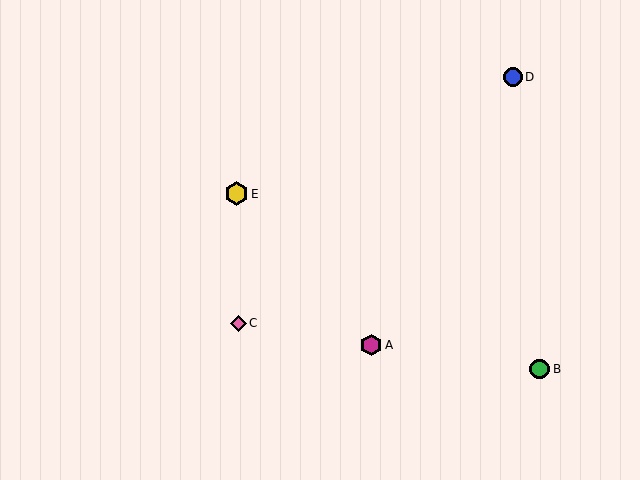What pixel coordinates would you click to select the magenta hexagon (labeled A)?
Click at (371, 345) to select the magenta hexagon A.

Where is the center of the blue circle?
The center of the blue circle is at (513, 77).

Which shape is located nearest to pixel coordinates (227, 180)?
The yellow hexagon (labeled E) at (236, 194) is nearest to that location.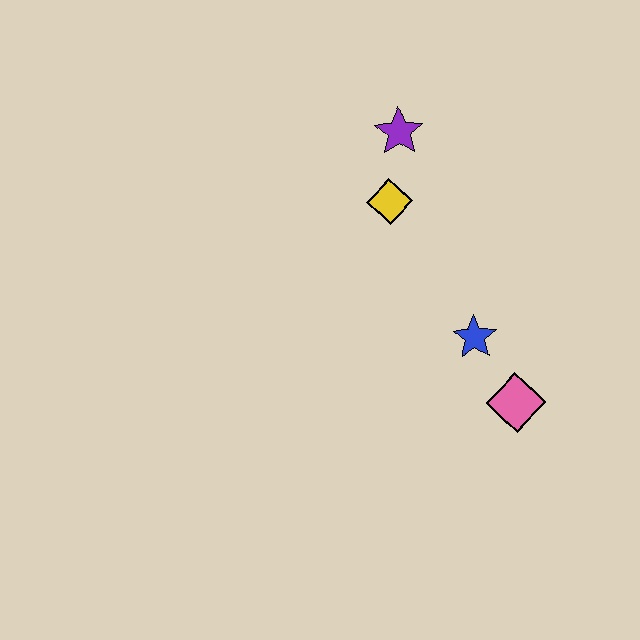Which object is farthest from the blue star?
The purple star is farthest from the blue star.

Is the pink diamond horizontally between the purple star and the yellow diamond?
No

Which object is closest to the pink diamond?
The blue star is closest to the pink diamond.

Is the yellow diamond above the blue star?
Yes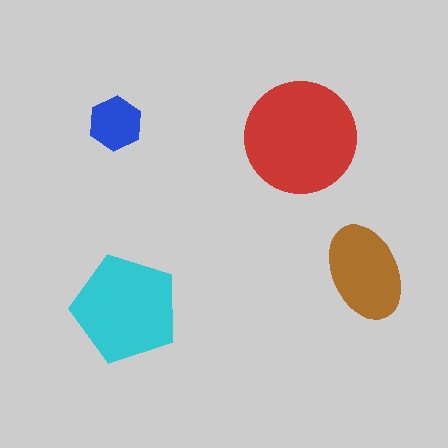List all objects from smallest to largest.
The blue hexagon, the brown ellipse, the cyan pentagon, the red circle.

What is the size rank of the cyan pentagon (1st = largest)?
2nd.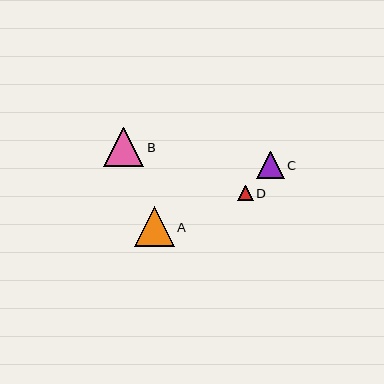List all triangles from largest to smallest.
From largest to smallest: B, A, C, D.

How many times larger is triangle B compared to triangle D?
Triangle B is approximately 2.6 times the size of triangle D.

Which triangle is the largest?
Triangle B is the largest with a size of approximately 40 pixels.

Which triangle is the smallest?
Triangle D is the smallest with a size of approximately 15 pixels.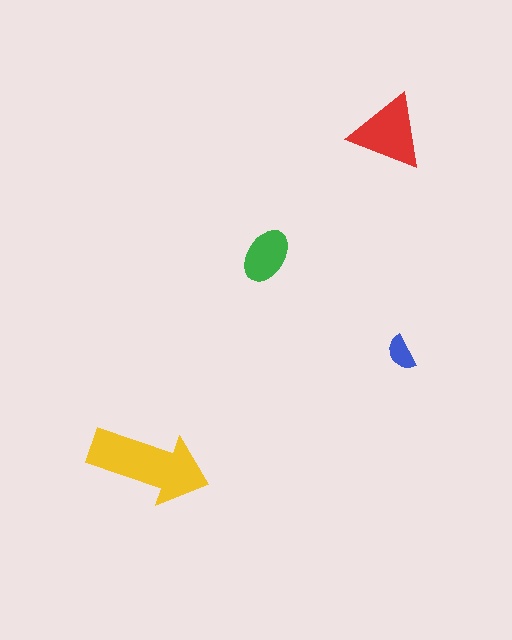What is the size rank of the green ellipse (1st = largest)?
3rd.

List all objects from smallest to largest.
The blue semicircle, the green ellipse, the red triangle, the yellow arrow.